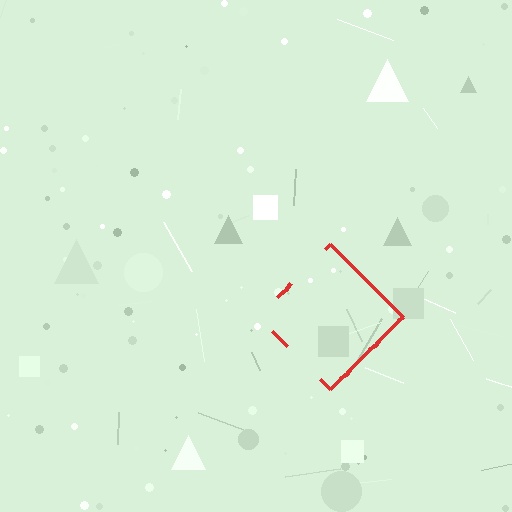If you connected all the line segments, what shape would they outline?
They would outline a diamond.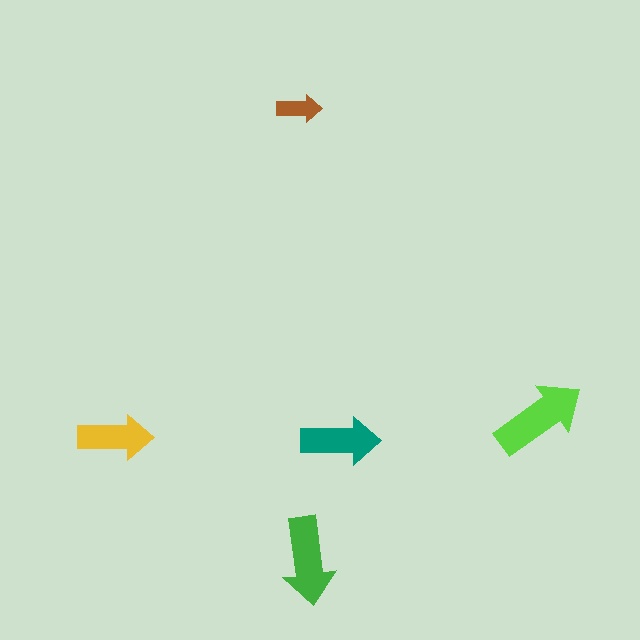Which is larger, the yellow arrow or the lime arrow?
The lime one.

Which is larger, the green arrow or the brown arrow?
The green one.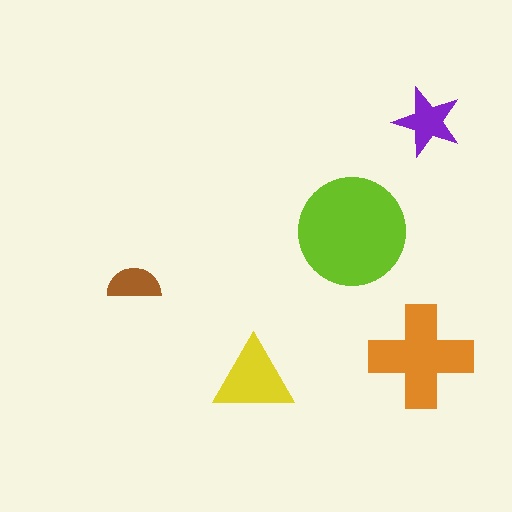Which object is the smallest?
The brown semicircle.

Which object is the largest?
The lime circle.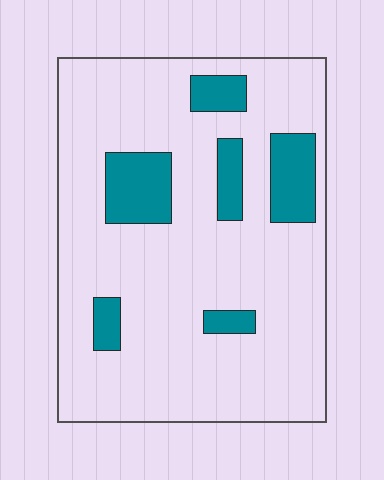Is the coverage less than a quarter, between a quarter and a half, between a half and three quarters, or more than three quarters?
Less than a quarter.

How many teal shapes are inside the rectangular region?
6.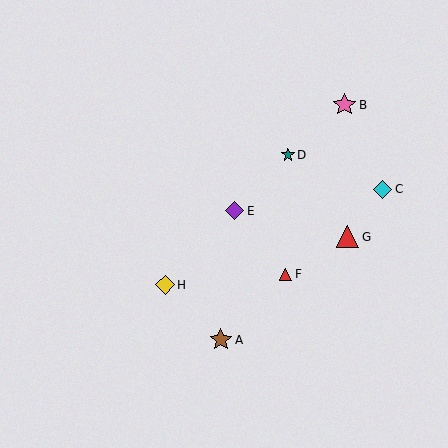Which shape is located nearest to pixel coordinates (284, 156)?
The teal star (labeled D) at (288, 155) is nearest to that location.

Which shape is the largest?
The pink star (labeled B) is the largest.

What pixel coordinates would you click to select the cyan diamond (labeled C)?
Click at (383, 189) to select the cyan diamond C.